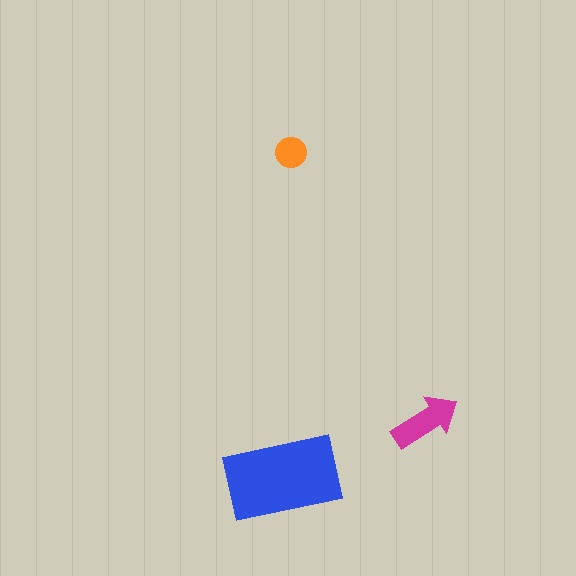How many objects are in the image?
There are 3 objects in the image.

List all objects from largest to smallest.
The blue rectangle, the magenta arrow, the orange circle.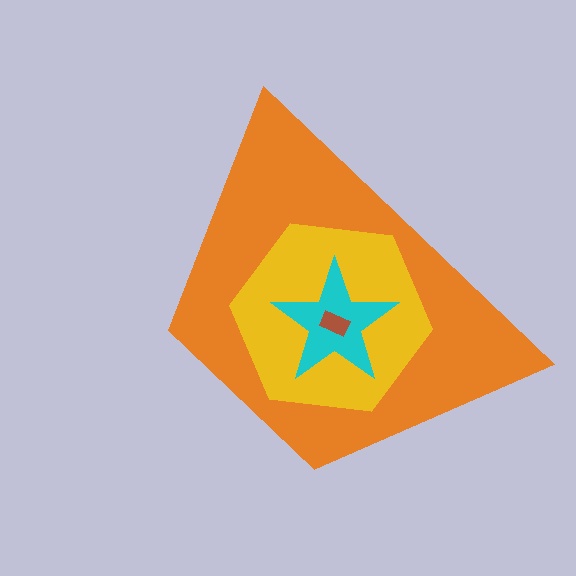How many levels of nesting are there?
4.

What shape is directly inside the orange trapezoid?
The yellow hexagon.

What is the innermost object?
The brown rectangle.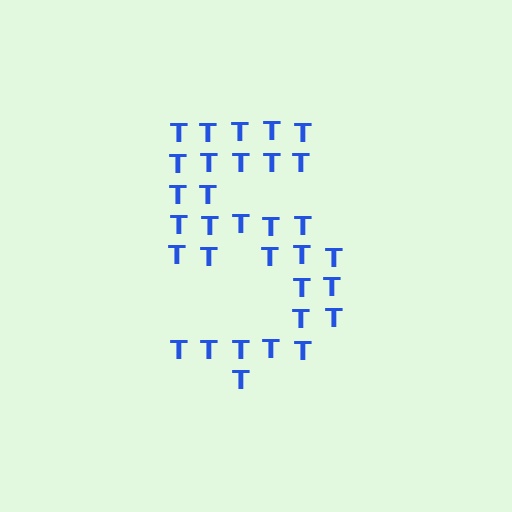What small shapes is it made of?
It is made of small letter T's.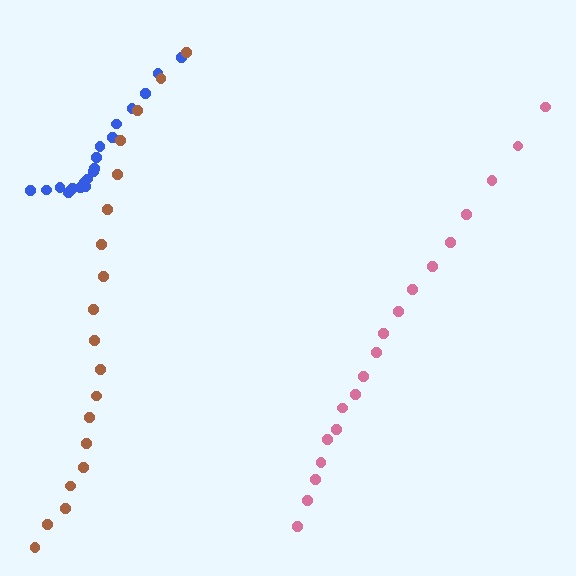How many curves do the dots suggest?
There are 3 distinct paths.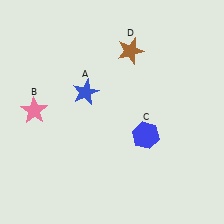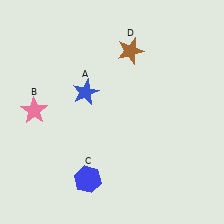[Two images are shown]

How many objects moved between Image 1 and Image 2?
1 object moved between the two images.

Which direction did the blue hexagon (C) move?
The blue hexagon (C) moved left.